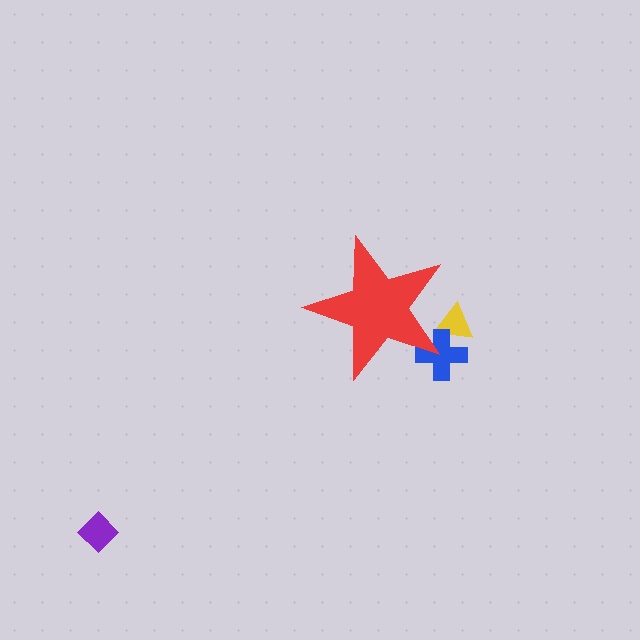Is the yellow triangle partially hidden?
Yes, the yellow triangle is partially hidden behind the red star.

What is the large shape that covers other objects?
A red star.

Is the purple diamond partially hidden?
No, the purple diamond is fully visible.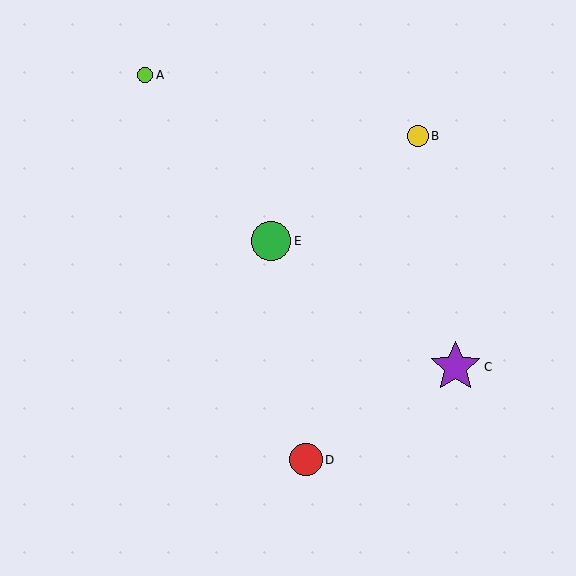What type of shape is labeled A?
Shape A is a lime circle.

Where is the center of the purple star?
The center of the purple star is at (455, 367).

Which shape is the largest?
The purple star (labeled C) is the largest.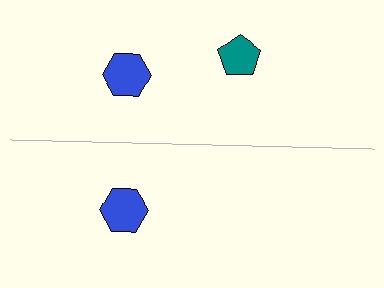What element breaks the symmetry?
A teal pentagon is missing from the bottom side.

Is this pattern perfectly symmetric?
No, the pattern is not perfectly symmetric. A teal pentagon is missing from the bottom side.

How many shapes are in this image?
There are 3 shapes in this image.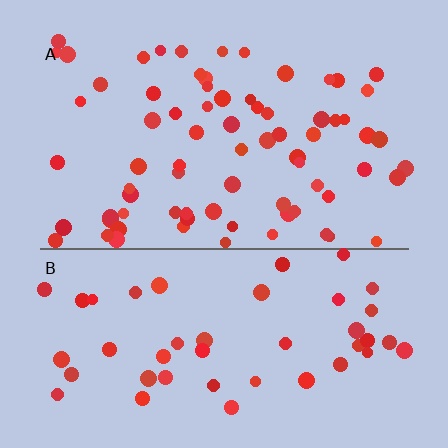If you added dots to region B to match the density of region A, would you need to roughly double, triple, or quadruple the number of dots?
Approximately double.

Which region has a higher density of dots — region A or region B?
A (the top).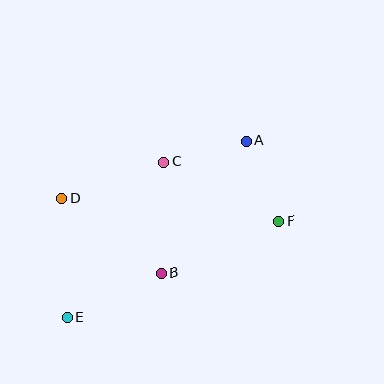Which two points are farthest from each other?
Points A and E are farthest from each other.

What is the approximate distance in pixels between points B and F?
The distance between B and F is approximately 128 pixels.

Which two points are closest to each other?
Points A and C are closest to each other.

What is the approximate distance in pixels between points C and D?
The distance between C and D is approximately 108 pixels.